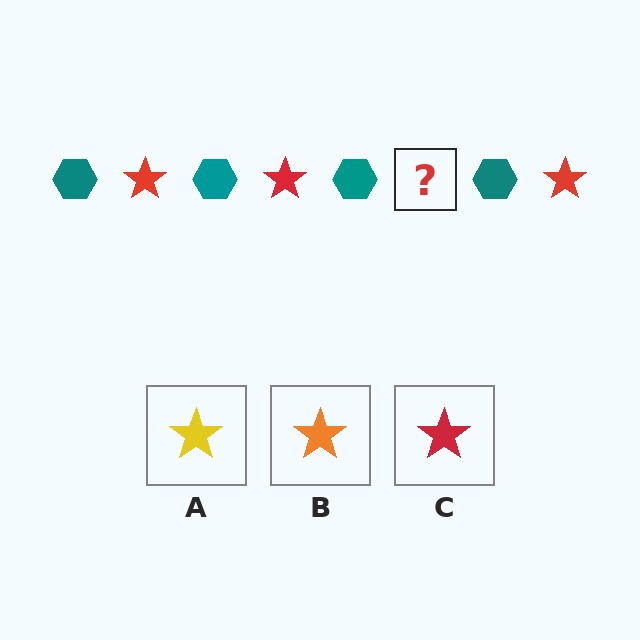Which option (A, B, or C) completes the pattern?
C.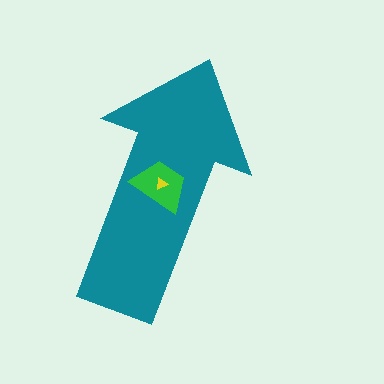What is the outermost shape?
The teal arrow.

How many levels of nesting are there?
3.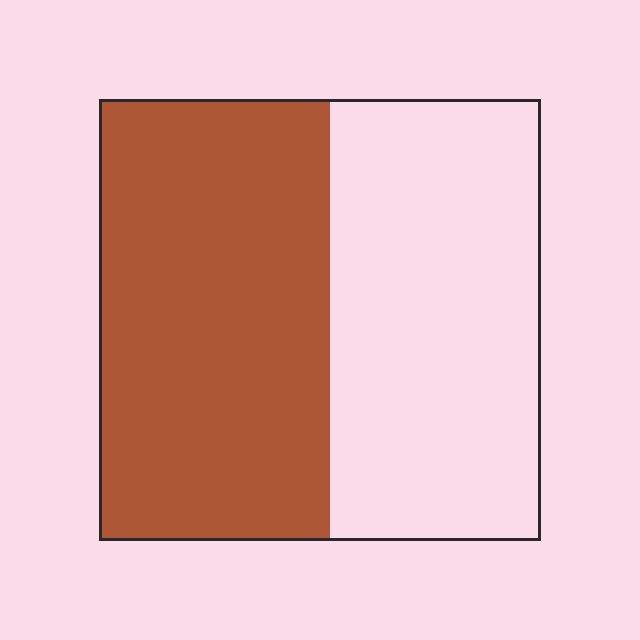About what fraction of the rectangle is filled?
About one half (1/2).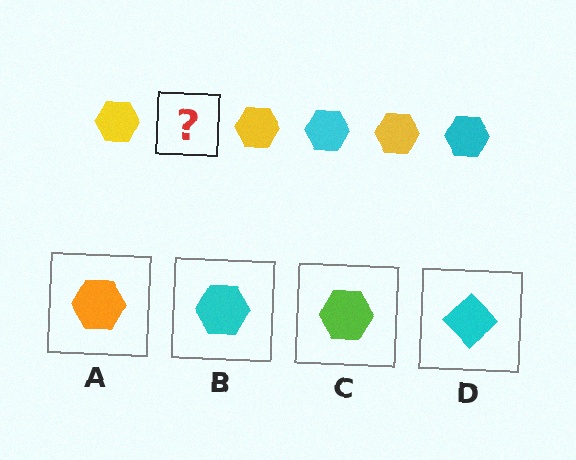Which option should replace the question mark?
Option B.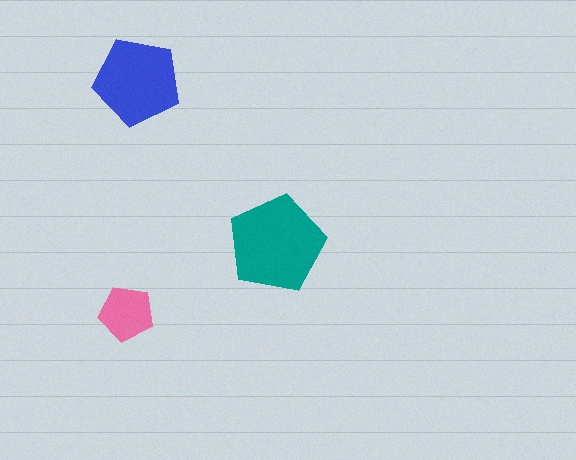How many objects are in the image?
There are 3 objects in the image.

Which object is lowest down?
The pink pentagon is bottommost.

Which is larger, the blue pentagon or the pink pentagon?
The blue one.